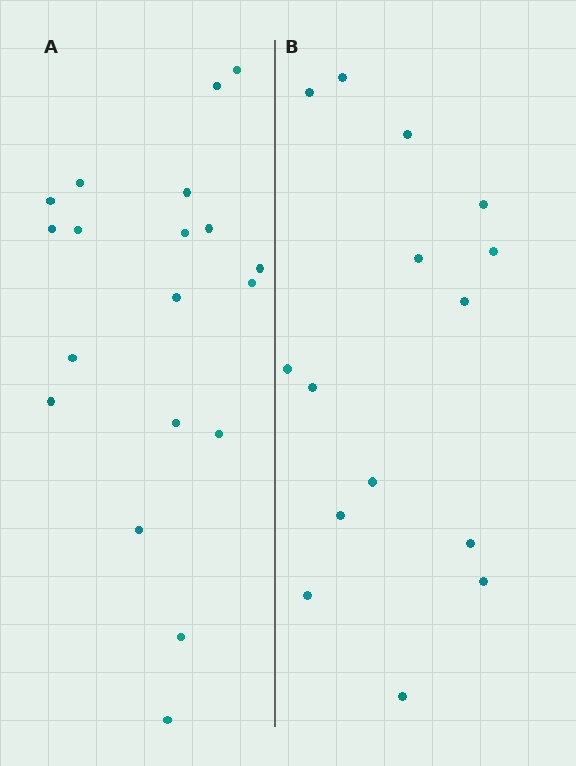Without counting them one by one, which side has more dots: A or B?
Region A (the left region) has more dots.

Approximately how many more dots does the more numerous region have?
Region A has about 4 more dots than region B.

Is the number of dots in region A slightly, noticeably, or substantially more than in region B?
Region A has noticeably more, but not dramatically so. The ratio is roughly 1.3 to 1.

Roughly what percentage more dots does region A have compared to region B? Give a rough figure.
About 25% more.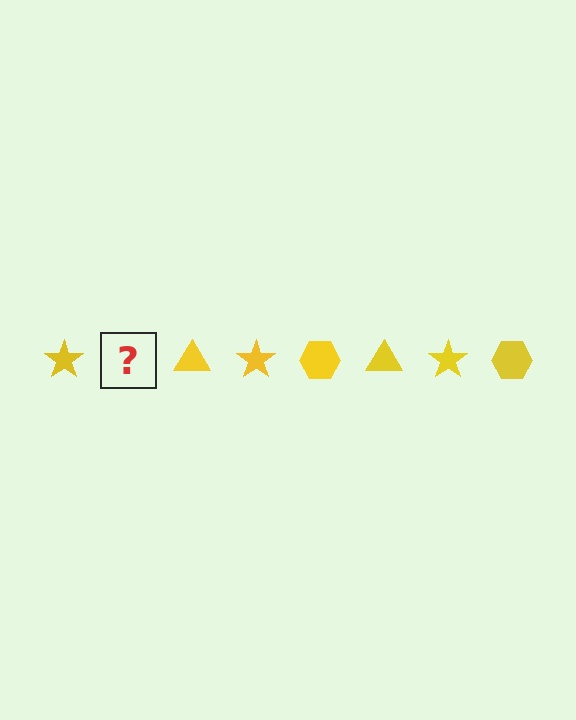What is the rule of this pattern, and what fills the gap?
The rule is that the pattern cycles through star, hexagon, triangle shapes in yellow. The gap should be filled with a yellow hexagon.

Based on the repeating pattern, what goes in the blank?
The blank should be a yellow hexagon.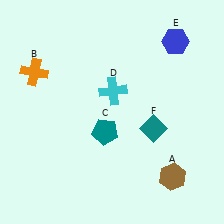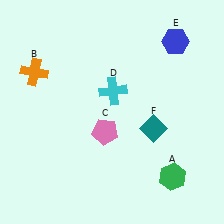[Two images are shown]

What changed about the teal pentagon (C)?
In Image 1, C is teal. In Image 2, it changed to pink.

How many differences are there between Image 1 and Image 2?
There are 2 differences between the two images.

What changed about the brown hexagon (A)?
In Image 1, A is brown. In Image 2, it changed to green.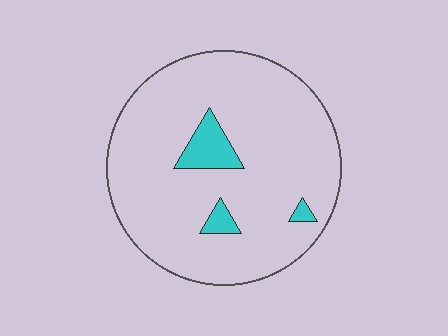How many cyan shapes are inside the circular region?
3.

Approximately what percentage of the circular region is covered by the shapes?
Approximately 10%.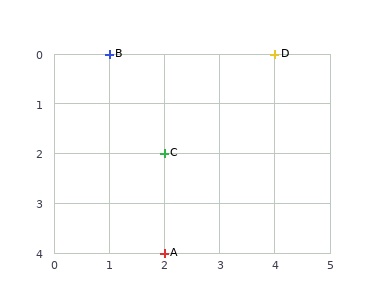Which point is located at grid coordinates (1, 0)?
Point B is at (1, 0).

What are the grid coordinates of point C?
Point C is at grid coordinates (2, 2).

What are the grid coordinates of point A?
Point A is at grid coordinates (2, 4).